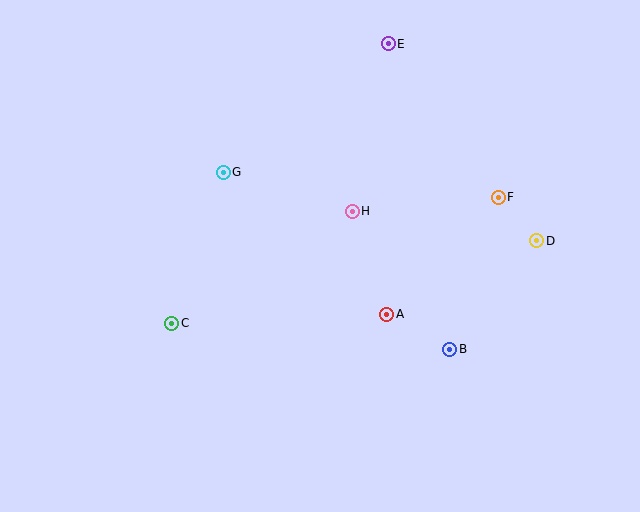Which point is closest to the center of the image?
Point H at (352, 211) is closest to the center.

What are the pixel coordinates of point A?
Point A is at (387, 314).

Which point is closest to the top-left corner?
Point G is closest to the top-left corner.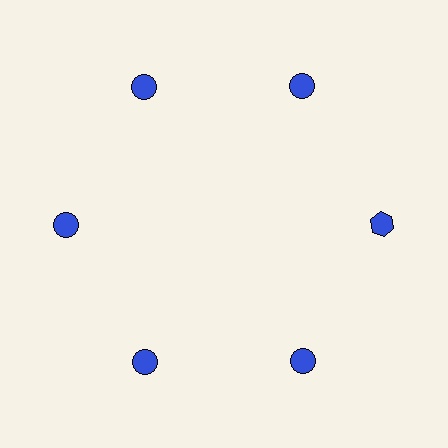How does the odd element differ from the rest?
It has a different shape: hexagon instead of circle.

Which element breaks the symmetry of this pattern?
The blue hexagon at roughly the 3 o'clock position breaks the symmetry. All other shapes are blue circles.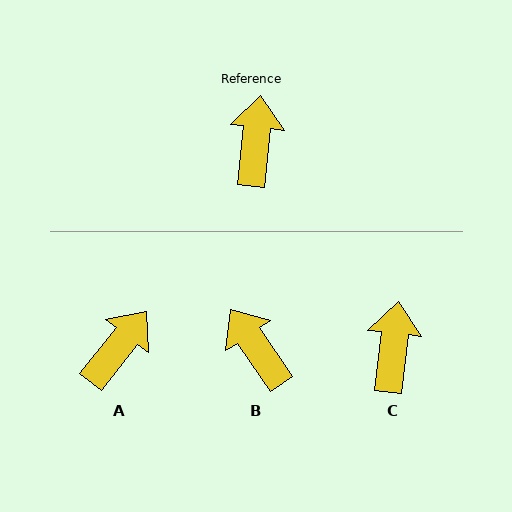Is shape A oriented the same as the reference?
No, it is off by about 32 degrees.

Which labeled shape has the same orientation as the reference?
C.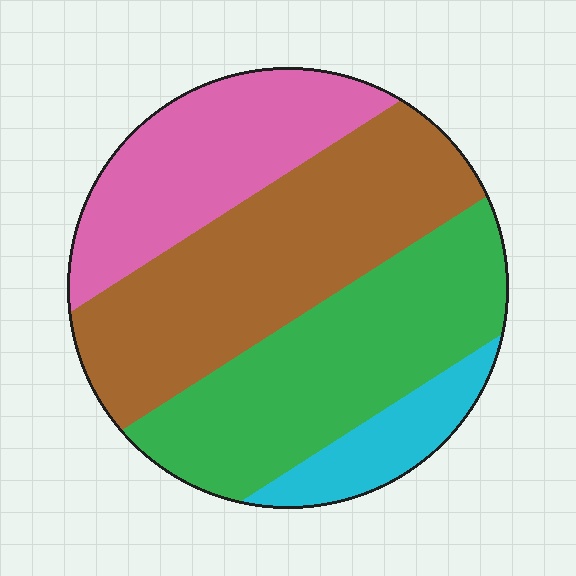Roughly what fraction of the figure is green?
Green covers 32% of the figure.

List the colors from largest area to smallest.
From largest to smallest: brown, green, pink, cyan.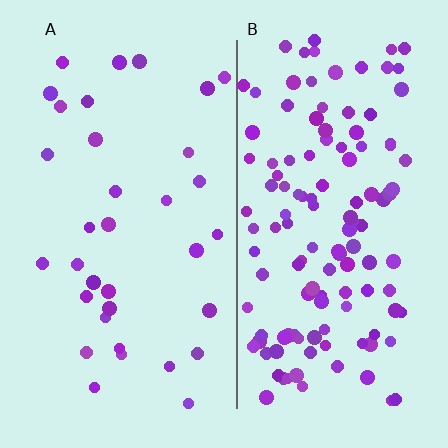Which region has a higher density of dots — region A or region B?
B (the right).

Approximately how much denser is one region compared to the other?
Approximately 3.7× — region B over region A.